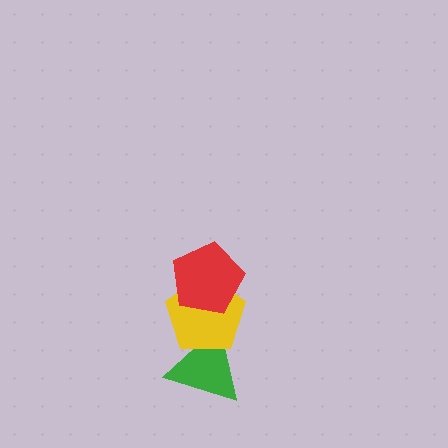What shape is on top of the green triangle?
The yellow pentagon is on top of the green triangle.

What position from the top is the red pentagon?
The red pentagon is 1st from the top.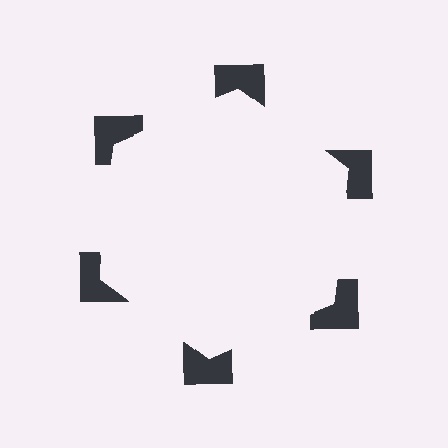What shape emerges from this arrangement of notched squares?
An illusory hexagon — its edges are inferred from the aligned wedge cuts in the notched squares, not physically drawn.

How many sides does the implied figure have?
6 sides.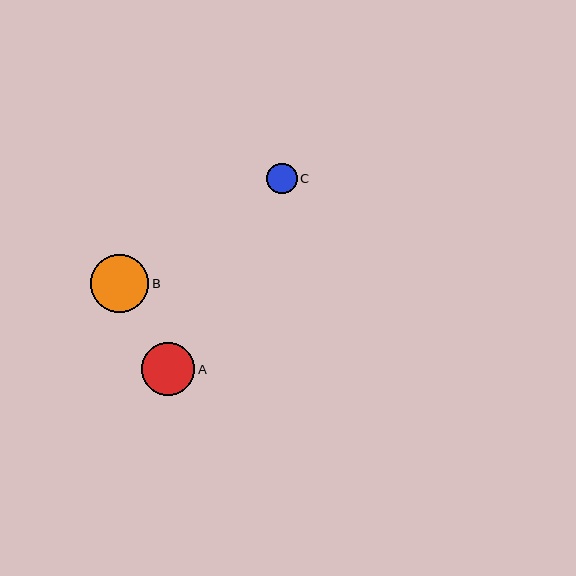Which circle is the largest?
Circle B is the largest with a size of approximately 58 pixels.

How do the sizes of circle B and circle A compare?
Circle B and circle A are approximately the same size.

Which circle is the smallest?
Circle C is the smallest with a size of approximately 30 pixels.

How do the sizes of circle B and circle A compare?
Circle B and circle A are approximately the same size.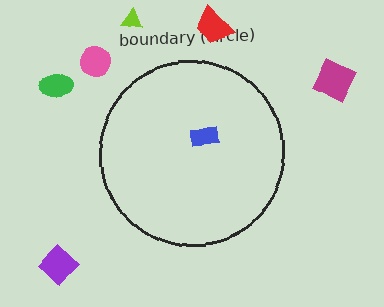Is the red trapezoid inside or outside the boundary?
Outside.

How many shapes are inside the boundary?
1 inside, 6 outside.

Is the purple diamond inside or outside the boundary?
Outside.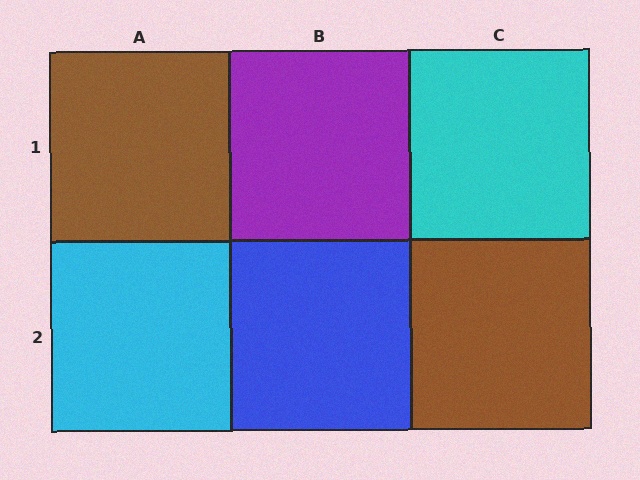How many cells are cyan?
2 cells are cyan.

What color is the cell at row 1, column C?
Cyan.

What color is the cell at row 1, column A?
Brown.